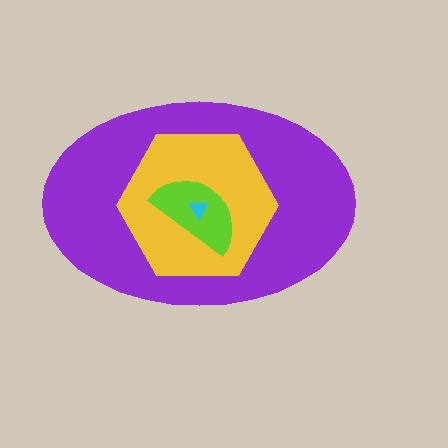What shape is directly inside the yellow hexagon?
The lime semicircle.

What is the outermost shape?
The purple ellipse.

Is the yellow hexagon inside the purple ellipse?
Yes.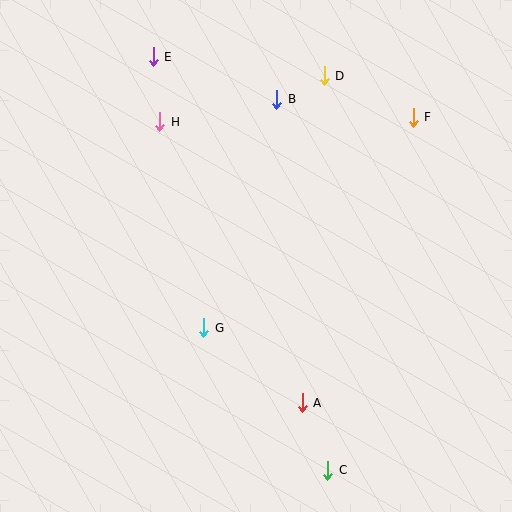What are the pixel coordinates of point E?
Point E is at (153, 57).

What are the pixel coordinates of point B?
Point B is at (277, 99).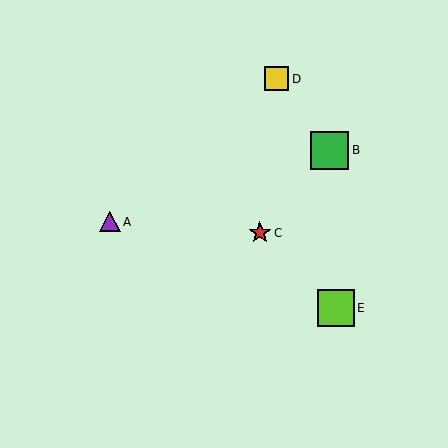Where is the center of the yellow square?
The center of the yellow square is at (276, 79).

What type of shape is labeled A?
Shape A is a purple triangle.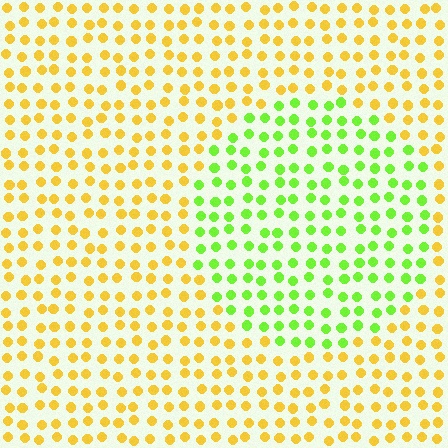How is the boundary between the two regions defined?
The boundary is defined purely by a slight shift in hue (about 55 degrees). Spacing, size, and orientation are identical on both sides.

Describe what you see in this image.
The image is filled with small yellow elements in a uniform arrangement. A circle-shaped region is visible where the elements are tinted to a slightly different hue, forming a subtle color boundary.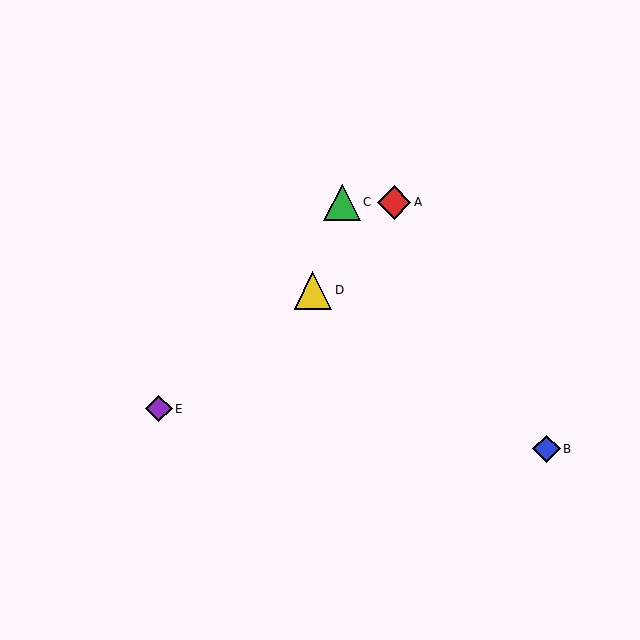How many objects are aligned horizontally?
2 objects (A, C) are aligned horizontally.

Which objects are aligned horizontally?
Objects A, C are aligned horizontally.